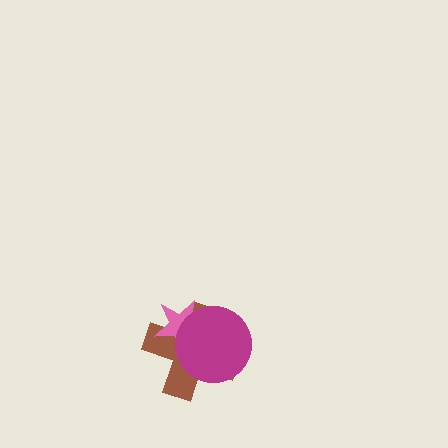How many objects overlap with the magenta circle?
2 objects overlap with the magenta circle.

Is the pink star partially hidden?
Yes, it is partially covered by another shape.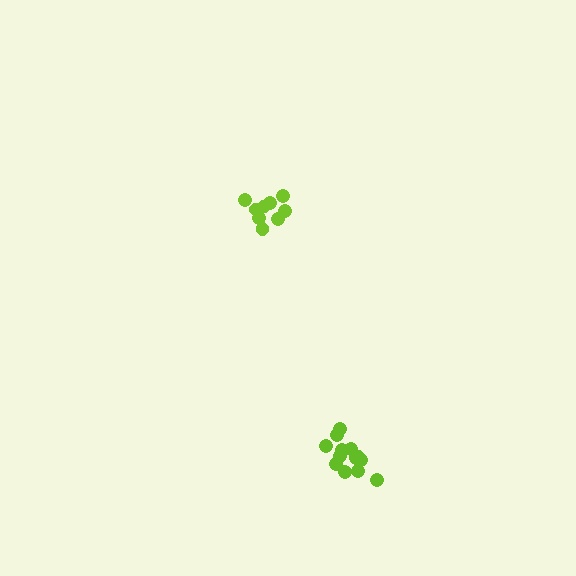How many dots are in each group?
Group 1: 13 dots, Group 2: 9 dots (22 total).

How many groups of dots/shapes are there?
There are 2 groups.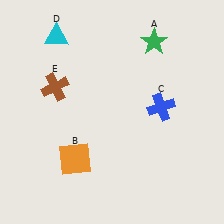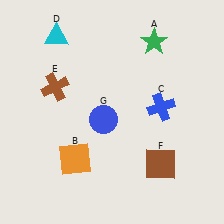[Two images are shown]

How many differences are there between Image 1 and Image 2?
There are 2 differences between the two images.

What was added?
A brown square (F), a blue circle (G) were added in Image 2.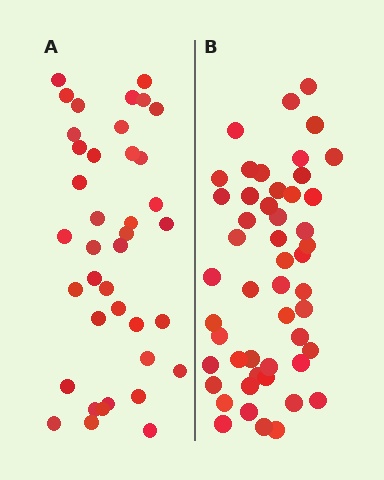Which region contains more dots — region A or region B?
Region B (the right region) has more dots.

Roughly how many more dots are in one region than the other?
Region B has roughly 12 or so more dots than region A.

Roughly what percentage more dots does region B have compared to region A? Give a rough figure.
About 30% more.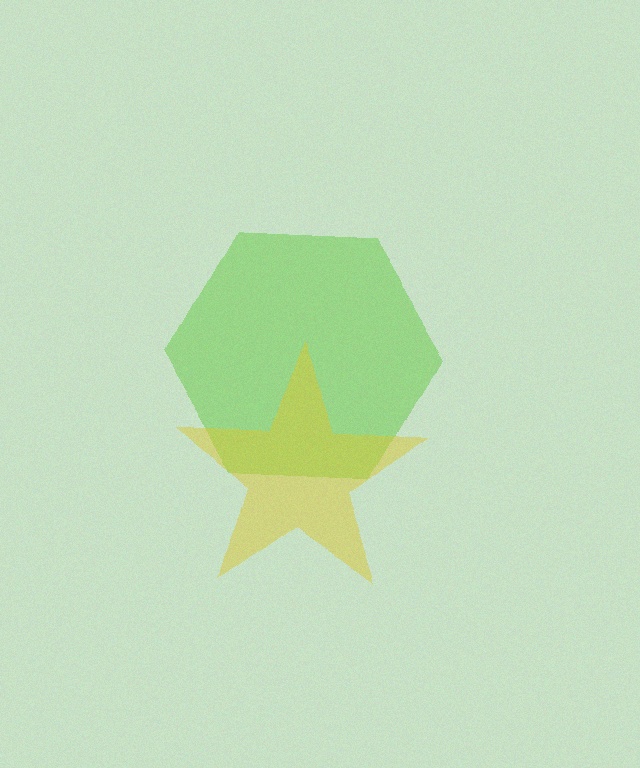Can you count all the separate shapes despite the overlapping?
Yes, there are 2 separate shapes.